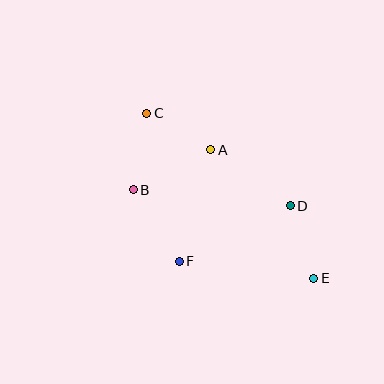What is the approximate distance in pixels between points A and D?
The distance between A and D is approximately 97 pixels.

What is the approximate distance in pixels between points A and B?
The distance between A and B is approximately 87 pixels.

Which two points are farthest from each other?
Points C and E are farthest from each other.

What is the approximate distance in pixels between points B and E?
The distance between B and E is approximately 201 pixels.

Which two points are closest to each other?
Points A and C are closest to each other.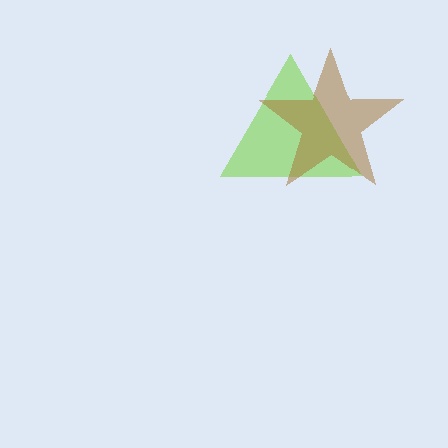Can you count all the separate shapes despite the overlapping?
Yes, there are 2 separate shapes.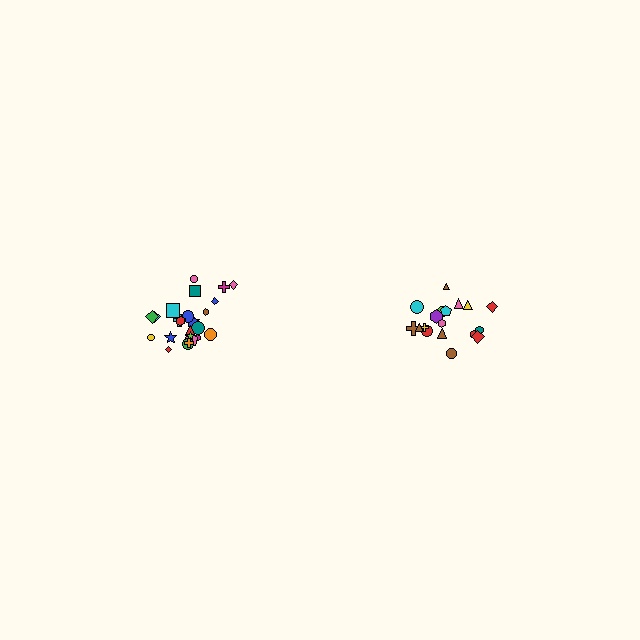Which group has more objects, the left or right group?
The left group.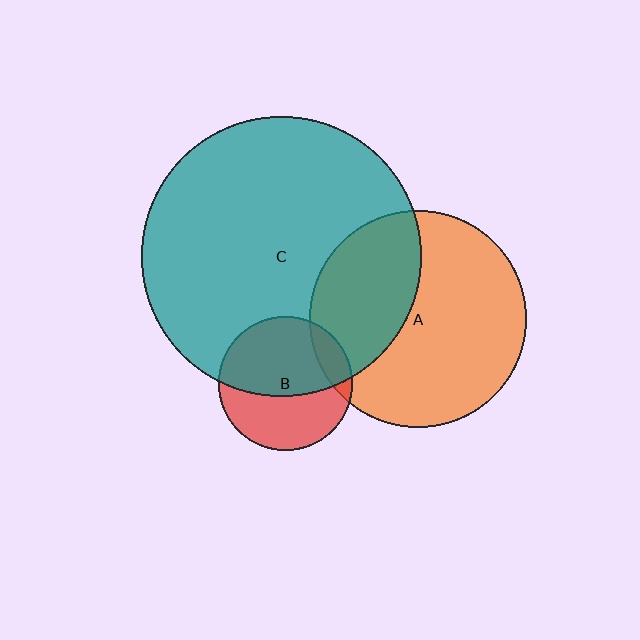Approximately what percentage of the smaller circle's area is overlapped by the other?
Approximately 15%.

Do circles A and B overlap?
Yes.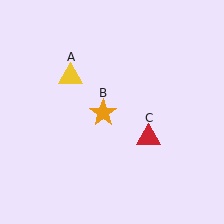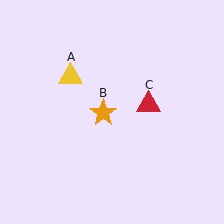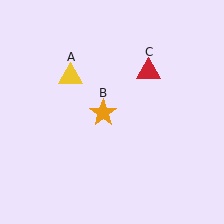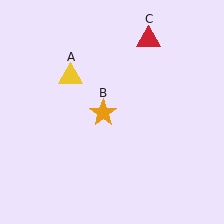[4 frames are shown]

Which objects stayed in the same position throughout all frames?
Yellow triangle (object A) and orange star (object B) remained stationary.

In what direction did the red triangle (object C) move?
The red triangle (object C) moved up.